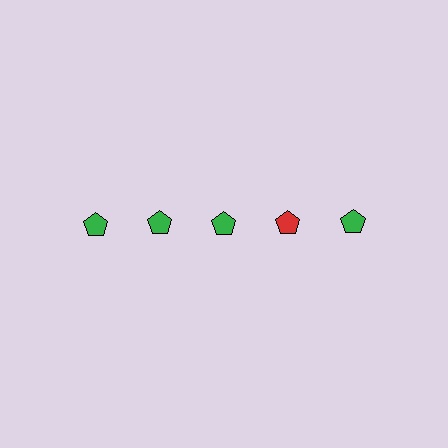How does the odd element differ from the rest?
It has a different color: red instead of green.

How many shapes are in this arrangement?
There are 5 shapes arranged in a grid pattern.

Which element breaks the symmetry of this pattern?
The red pentagon in the top row, second from right column breaks the symmetry. All other shapes are green pentagons.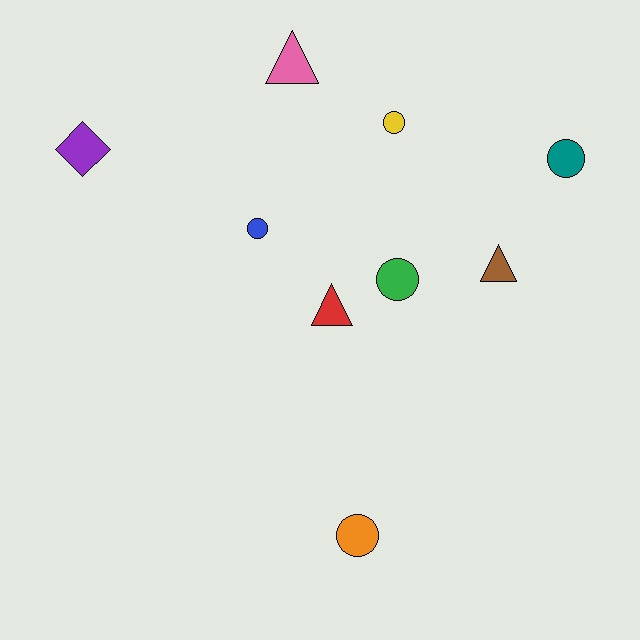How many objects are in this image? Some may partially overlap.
There are 9 objects.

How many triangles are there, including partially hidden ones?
There are 3 triangles.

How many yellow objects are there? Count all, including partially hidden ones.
There is 1 yellow object.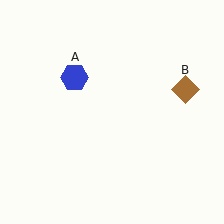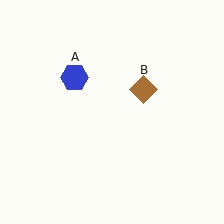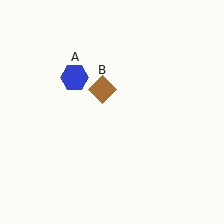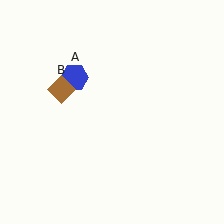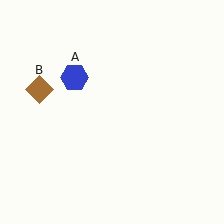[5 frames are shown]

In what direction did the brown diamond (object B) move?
The brown diamond (object B) moved left.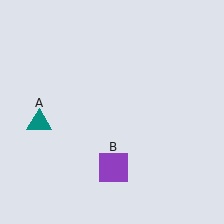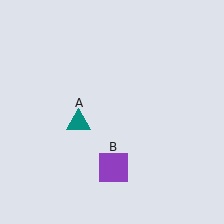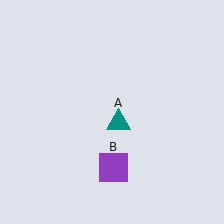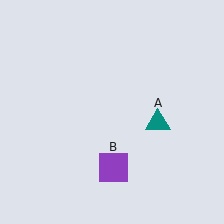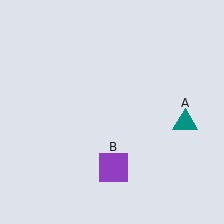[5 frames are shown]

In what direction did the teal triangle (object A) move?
The teal triangle (object A) moved right.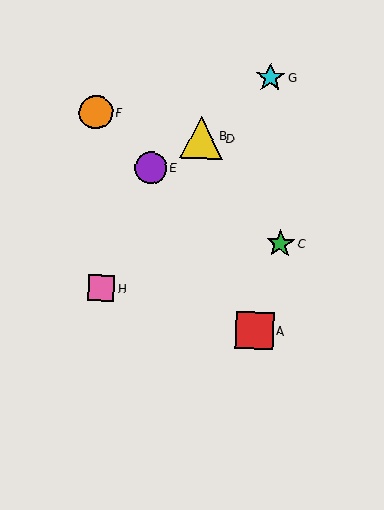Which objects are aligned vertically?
Objects B, D are aligned vertically.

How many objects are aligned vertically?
2 objects (B, D) are aligned vertically.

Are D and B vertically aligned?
Yes, both are at x≈202.